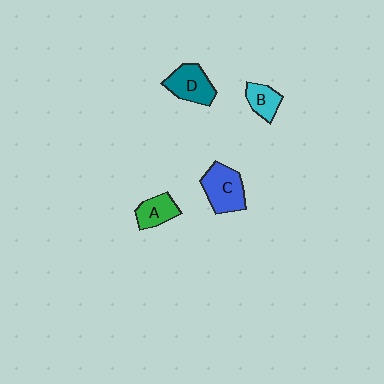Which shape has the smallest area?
Shape B (cyan).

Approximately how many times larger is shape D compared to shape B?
Approximately 1.5 times.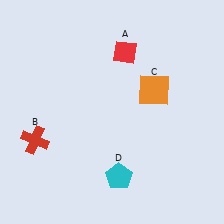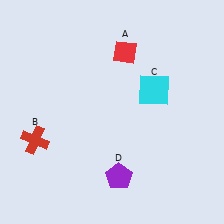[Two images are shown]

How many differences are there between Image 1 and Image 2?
There are 2 differences between the two images.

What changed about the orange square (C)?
In Image 1, C is orange. In Image 2, it changed to cyan.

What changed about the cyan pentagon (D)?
In Image 1, D is cyan. In Image 2, it changed to purple.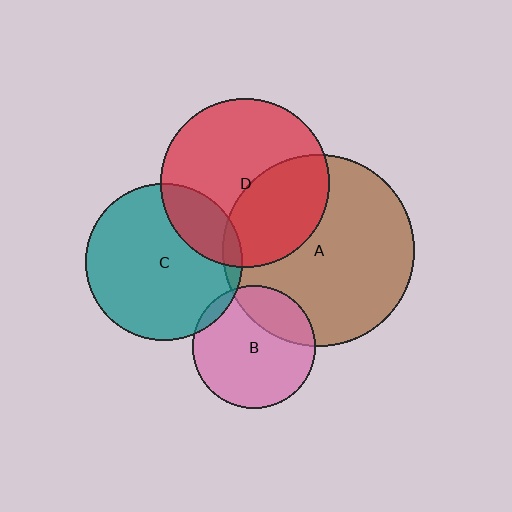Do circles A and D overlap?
Yes.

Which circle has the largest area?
Circle A (brown).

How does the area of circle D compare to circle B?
Approximately 1.9 times.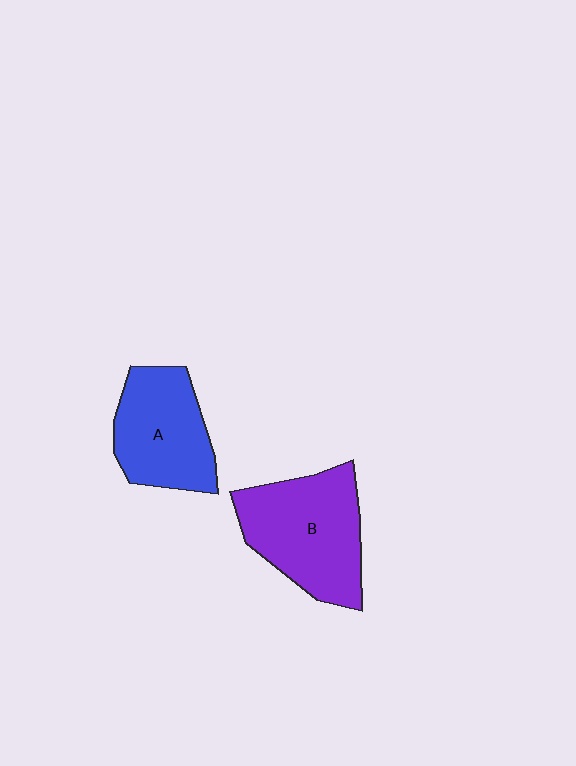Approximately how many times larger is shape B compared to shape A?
Approximately 1.2 times.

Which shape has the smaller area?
Shape A (blue).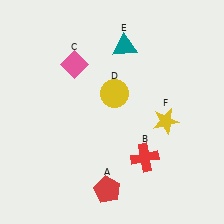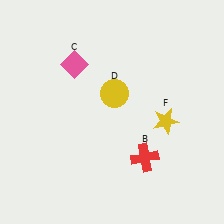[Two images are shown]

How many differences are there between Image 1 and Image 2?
There are 2 differences between the two images.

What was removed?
The red pentagon (A), the teal triangle (E) were removed in Image 2.